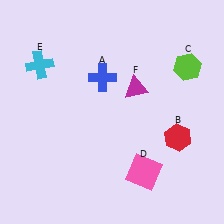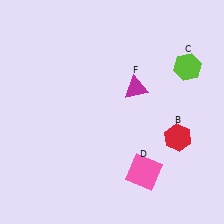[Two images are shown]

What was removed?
The blue cross (A), the cyan cross (E) were removed in Image 2.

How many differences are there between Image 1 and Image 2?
There are 2 differences between the two images.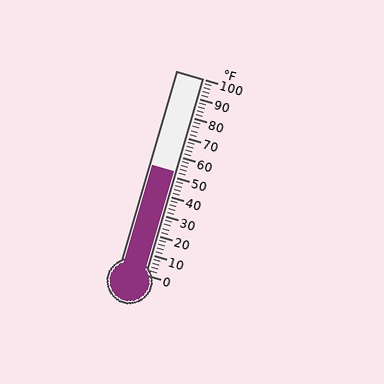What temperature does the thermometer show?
The thermometer shows approximately 52°F.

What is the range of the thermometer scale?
The thermometer scale ranges from 0°F to 100°F.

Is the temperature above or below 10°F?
The temperature is above 10°F.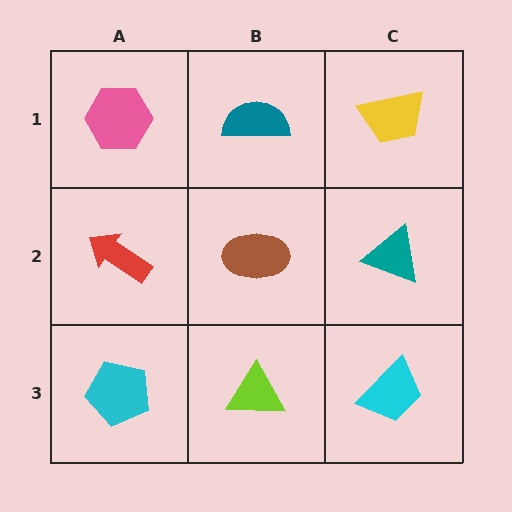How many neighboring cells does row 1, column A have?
2.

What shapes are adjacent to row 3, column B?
A brown ellipse (row 2, column B), a cyan pentagon (row 3, column A), a cyan trapezoid (row 3, column C).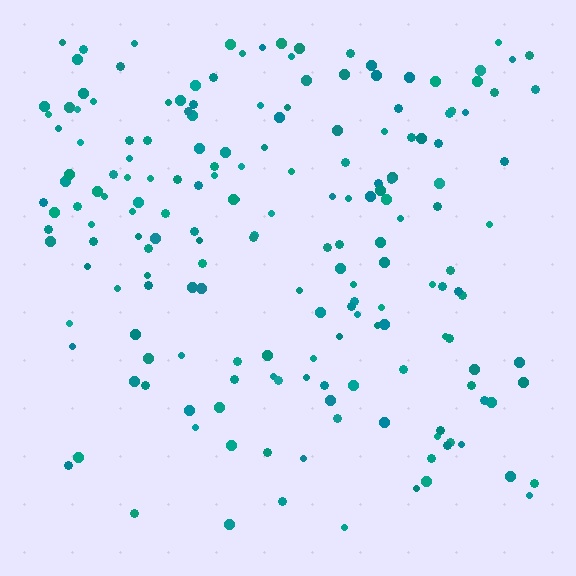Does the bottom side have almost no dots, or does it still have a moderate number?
Still a moderate number, just noticeably fewer than the top.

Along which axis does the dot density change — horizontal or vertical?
Vertical.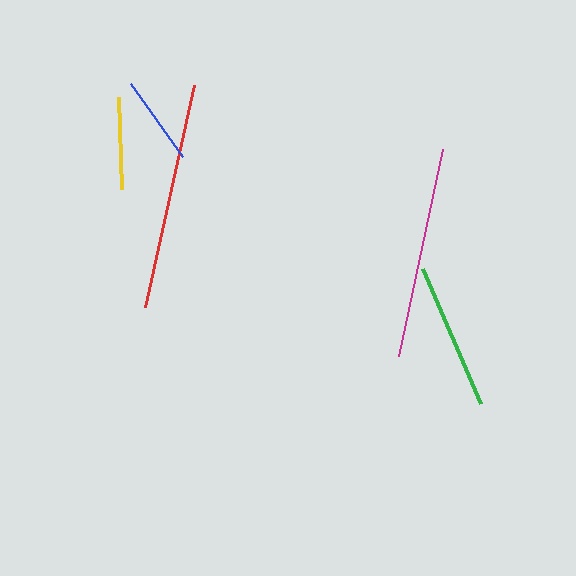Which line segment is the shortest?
The blue line is the shortest at approximately 90 pixels.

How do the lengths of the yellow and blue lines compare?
The yellow and blue lines are approximately the same length.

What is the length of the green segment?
The green segment is approximately 147 pixels long.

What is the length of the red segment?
The red segment is approximately 227 pixels long.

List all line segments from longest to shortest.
From longest to shortest: red, magenta, green, yellow, blue.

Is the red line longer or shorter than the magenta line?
The red line is longer than the magenta line.